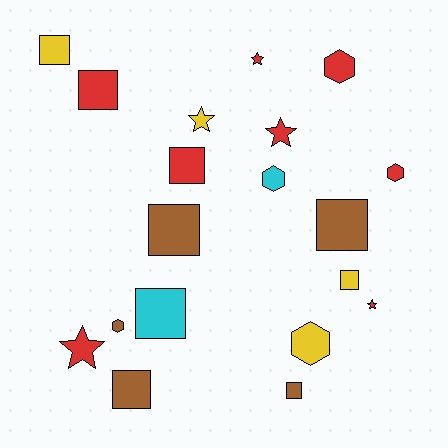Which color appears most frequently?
Red, with 8 objects.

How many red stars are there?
There are 4 red stars.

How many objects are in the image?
There are 19 objects.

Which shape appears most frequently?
Square, with 9 objects.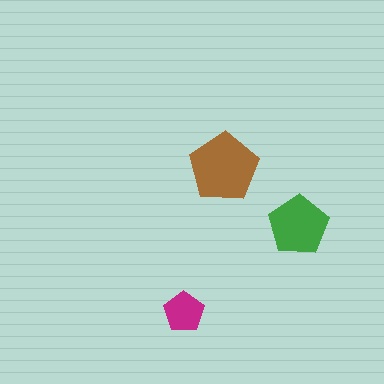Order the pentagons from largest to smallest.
the brown one, the green one, the magenta one.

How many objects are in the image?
There are 3 objects in the image.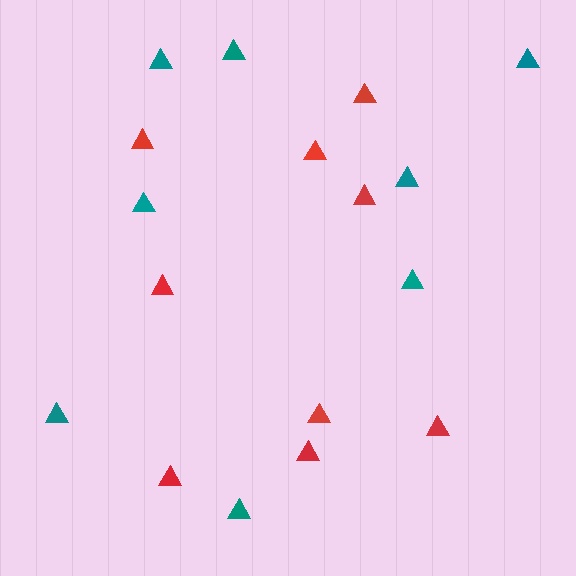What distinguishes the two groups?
There are 2 groups: one group of teal triangles (8) and one group of red triangles (9).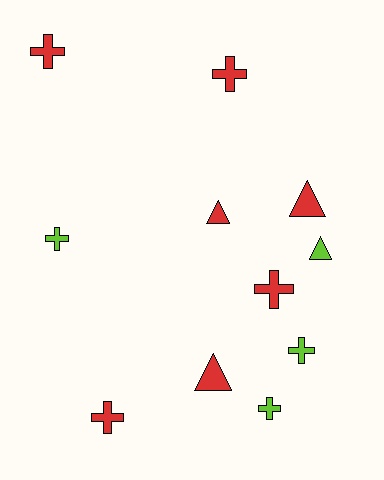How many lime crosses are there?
There are 3 lime crosses.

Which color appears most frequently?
Red, with 7 objects.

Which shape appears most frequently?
Cross, with 7 objects.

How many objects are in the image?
There are 11 objects.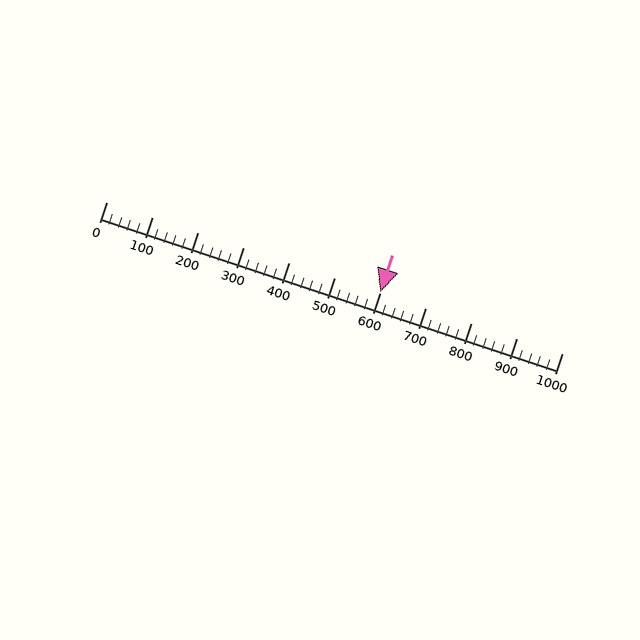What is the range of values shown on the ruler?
The ruler shows values from 0 to 1000.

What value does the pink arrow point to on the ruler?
The pink arrow points to approximately 600.